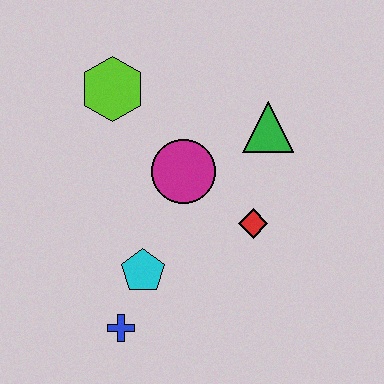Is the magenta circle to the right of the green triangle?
No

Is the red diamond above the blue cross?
Yes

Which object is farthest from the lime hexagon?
The blue cross is farthest from the lime hexagon.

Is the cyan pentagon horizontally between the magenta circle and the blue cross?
Yes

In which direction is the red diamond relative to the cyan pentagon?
The red diamond is to the right of the cyan pentagon.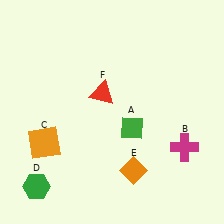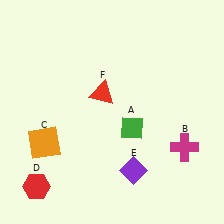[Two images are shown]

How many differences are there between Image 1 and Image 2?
There are 2 differences between the two images.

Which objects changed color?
D changed from green to red. E changed from orange to purple.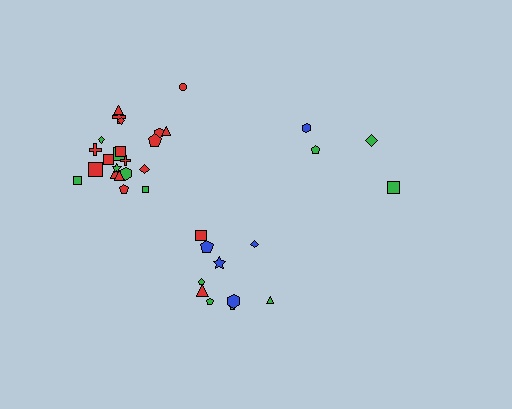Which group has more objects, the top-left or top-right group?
The top-left group.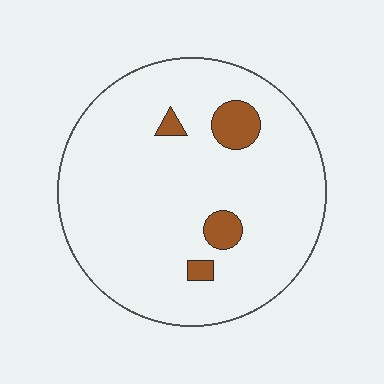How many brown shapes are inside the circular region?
4.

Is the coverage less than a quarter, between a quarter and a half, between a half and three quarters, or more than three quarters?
Less than a quarter.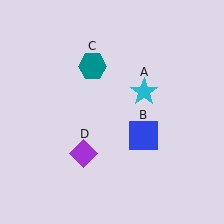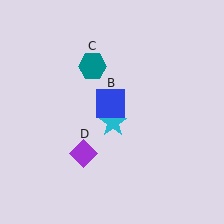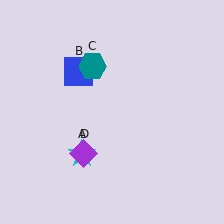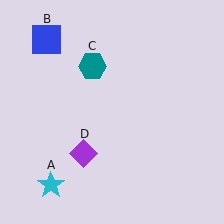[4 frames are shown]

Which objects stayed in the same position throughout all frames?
Teal hexagon (object C) and purple diamond (object D) remained stationary.